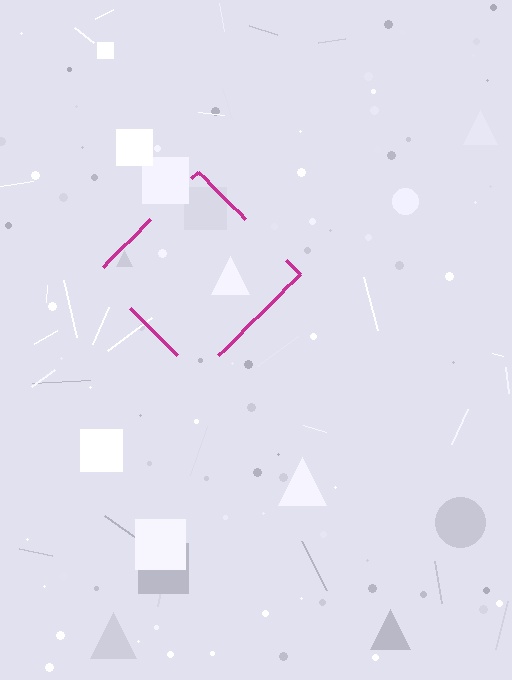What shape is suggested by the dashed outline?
The dashed outline suggests a diamond.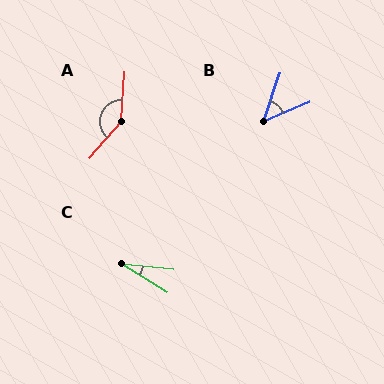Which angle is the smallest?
C, at approximately 26 degrees.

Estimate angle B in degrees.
Approximately 49 degrees.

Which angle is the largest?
A, at approximately 144 degrees.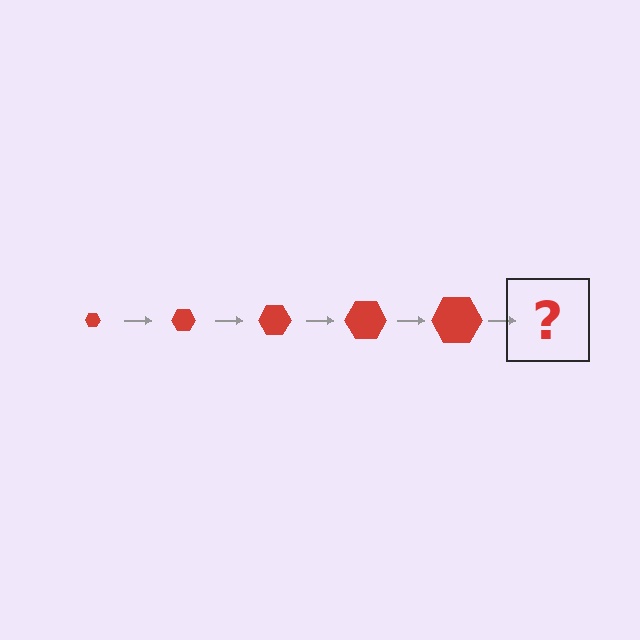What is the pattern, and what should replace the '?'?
The pattern is that the hexagon gets progressively larger each step. The '?' should be a red hexagon, larger than the previous one.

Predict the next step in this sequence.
The next step is a red hexagon, larger than the previous one.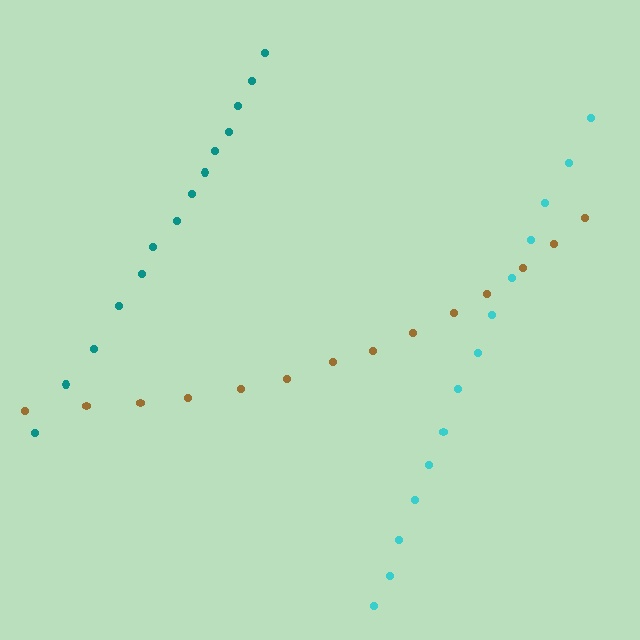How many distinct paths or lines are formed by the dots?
There are 3 distinct paths.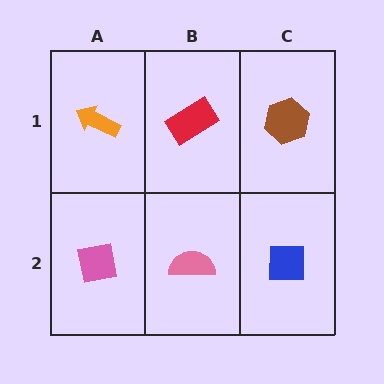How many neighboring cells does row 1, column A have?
2.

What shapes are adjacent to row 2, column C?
A brown hexagon (row 1, column C), a pink semicircle (row 2, column B).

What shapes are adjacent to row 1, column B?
A pink semicircle (row 2, column B), an orange arrow (row 1, column A), a brown hexagon (row 1, column C).